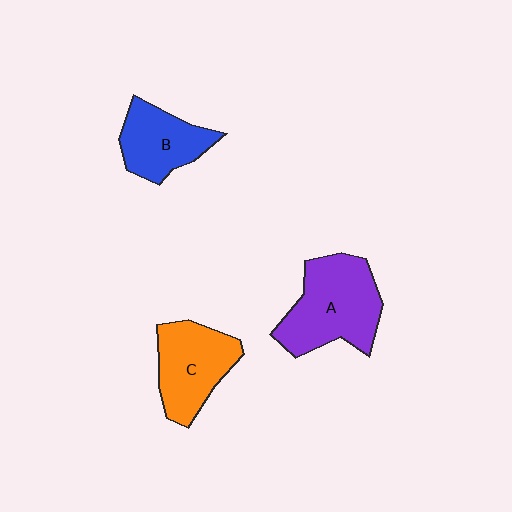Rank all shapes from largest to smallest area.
From largest to smallest: A (purple), C (orange), B (blue).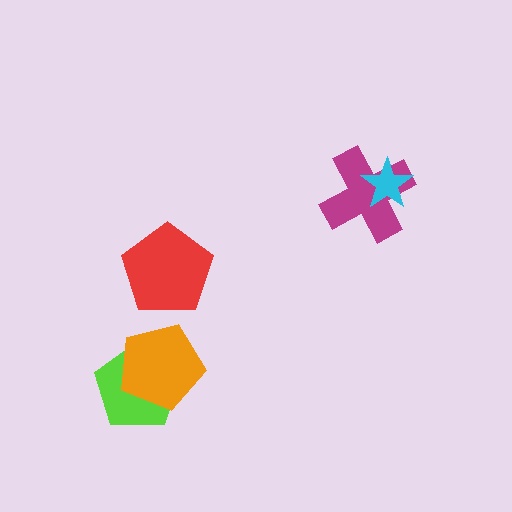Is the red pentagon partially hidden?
No, no other shape covers it.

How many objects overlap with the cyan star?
1 object overlaps with the cyan star.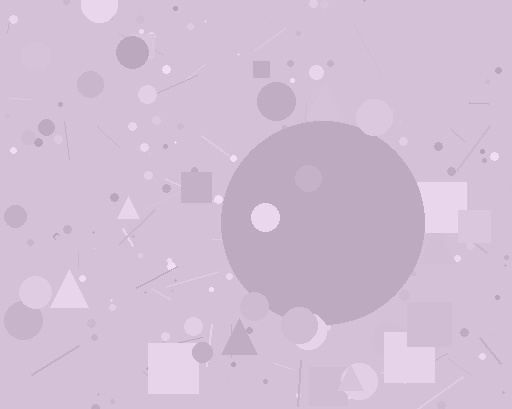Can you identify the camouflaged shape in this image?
The camouflaged shape is a circle.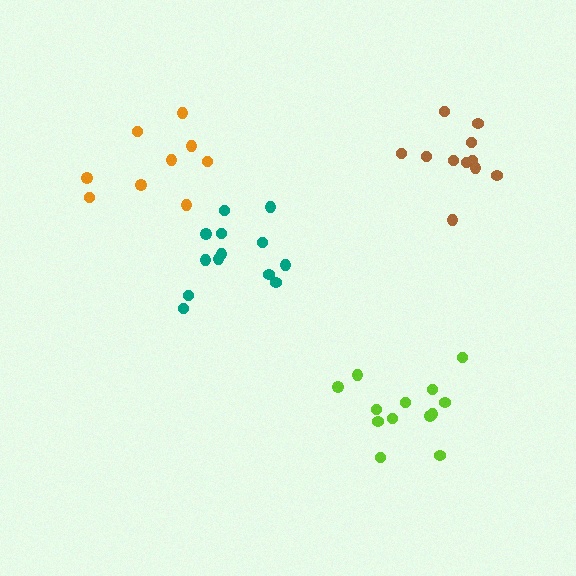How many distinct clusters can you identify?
There are 4 distinct clusters.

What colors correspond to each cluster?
The clusters are colored: orange, lime, brown, teal.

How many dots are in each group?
Group 1: 9 dots, Group 2: 13 dots, Group 3: 11 dots, Group 4: 13 dots (46 total).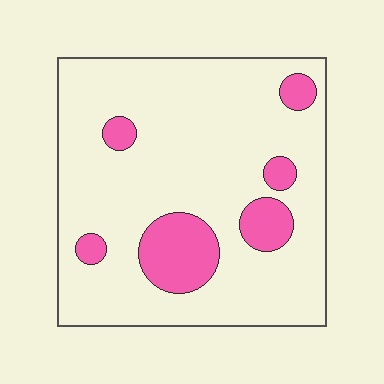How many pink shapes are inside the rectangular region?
6.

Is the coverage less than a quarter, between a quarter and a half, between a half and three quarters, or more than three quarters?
Less than a quarter.